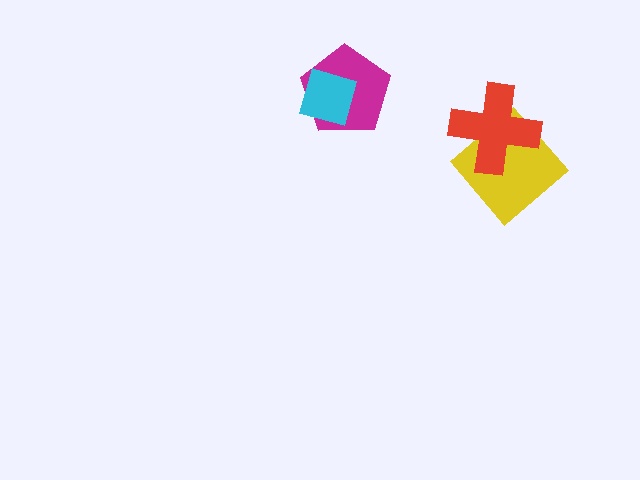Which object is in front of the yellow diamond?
The red cross is in front of the yellow diamond.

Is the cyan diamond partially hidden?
No, no other shape covers it.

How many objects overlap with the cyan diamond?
1 object overlaps with the cyan diamond.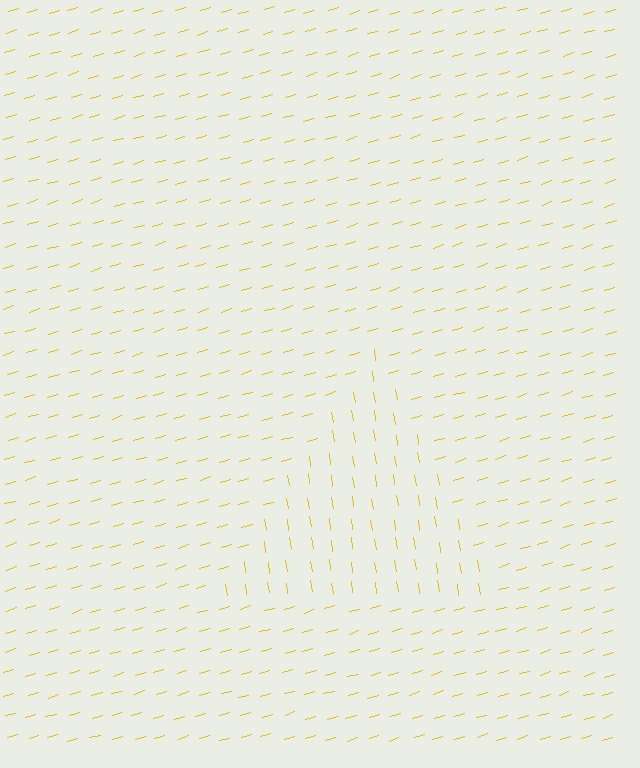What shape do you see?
I see a triangle.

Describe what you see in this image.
The image is filled with small yellow line segments. A triangle region in the image has lines oriented differently from the surrounding lines, creating a visible texture boundary.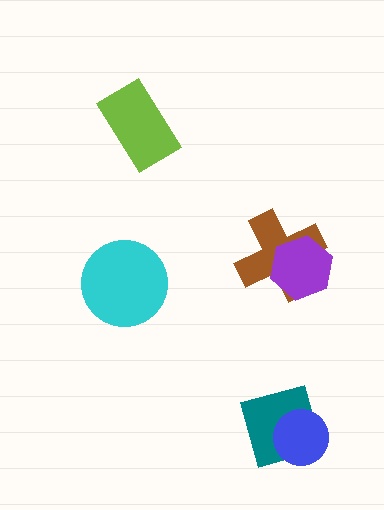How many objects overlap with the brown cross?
1 object overlaps with the brown cross.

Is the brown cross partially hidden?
Yes, it is partially covered by another shape.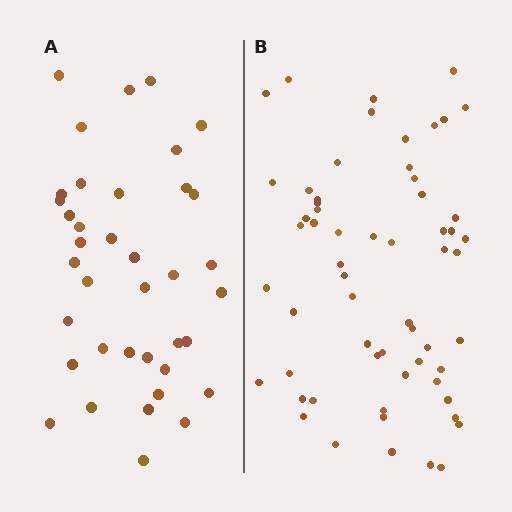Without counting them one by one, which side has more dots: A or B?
Region B (the right region) has more dots.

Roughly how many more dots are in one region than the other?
Region B has approximately 20 more dots than region A.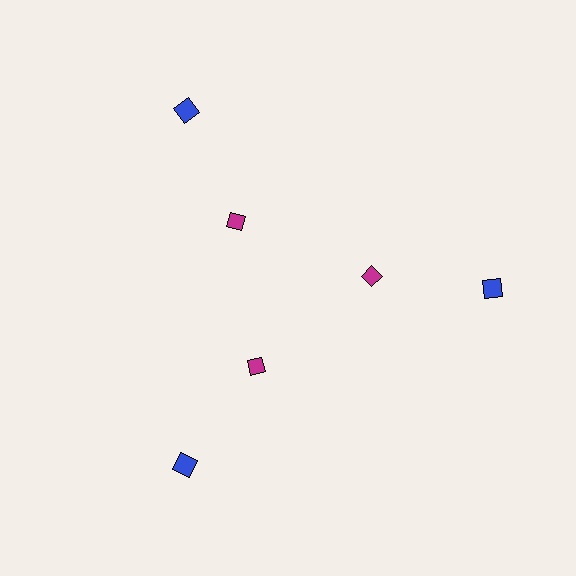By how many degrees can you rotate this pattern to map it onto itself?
The pattern maps onto itself every 120 degrees of rotation.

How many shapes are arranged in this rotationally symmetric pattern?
There are 6 shapes, arranged in 3 groups of 2.